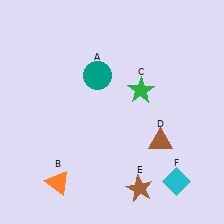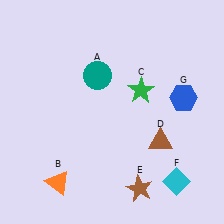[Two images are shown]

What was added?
A blue hexagon (G) was added in Image 2.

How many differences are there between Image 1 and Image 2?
There is 1 difference between the two images.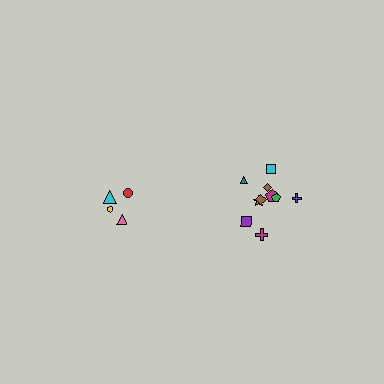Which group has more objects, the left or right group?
The right group.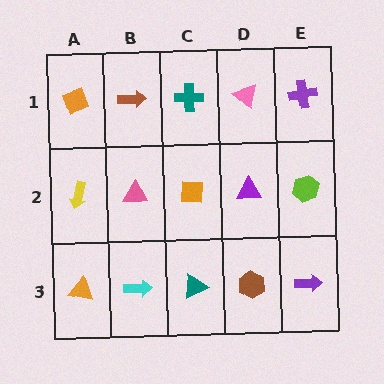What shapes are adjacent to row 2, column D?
A pink triangle (row 1, column D), a brown hexagon (row 3, column D), an orange square (row 2, column C), a lime hexagon (row 2, column E).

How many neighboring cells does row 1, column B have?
3.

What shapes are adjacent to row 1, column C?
An orange square (row 2, column C), a brown arrow (row 1, column B), a pink triangle (row 1, column D).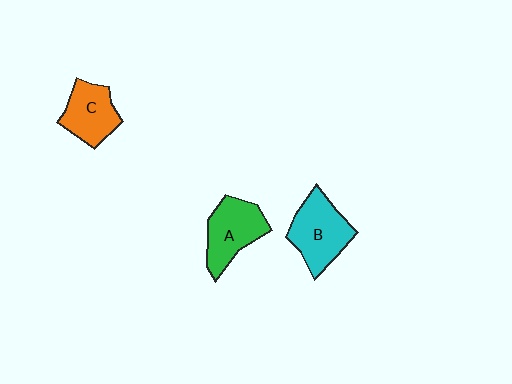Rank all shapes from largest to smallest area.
From largest to smallest: B (cyan), A (green), C (orange).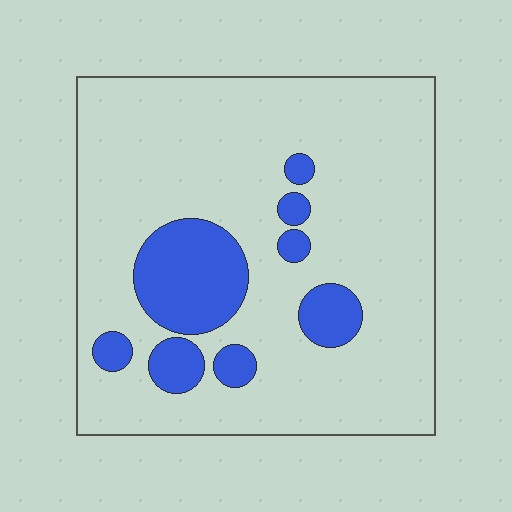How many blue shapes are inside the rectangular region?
8.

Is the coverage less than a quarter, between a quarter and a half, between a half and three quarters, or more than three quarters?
Less than a quarter.